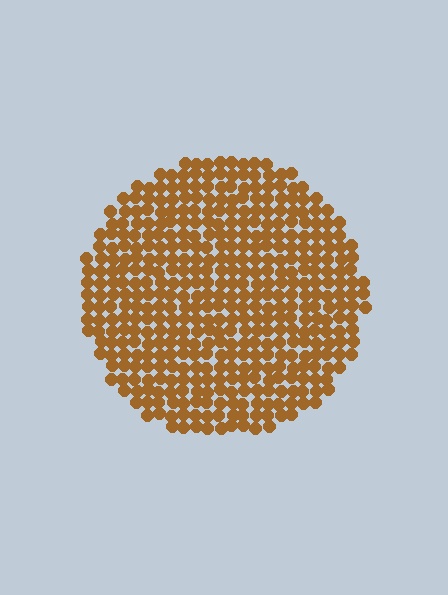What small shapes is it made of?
It is made of small circles.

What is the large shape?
The large shape is a circle.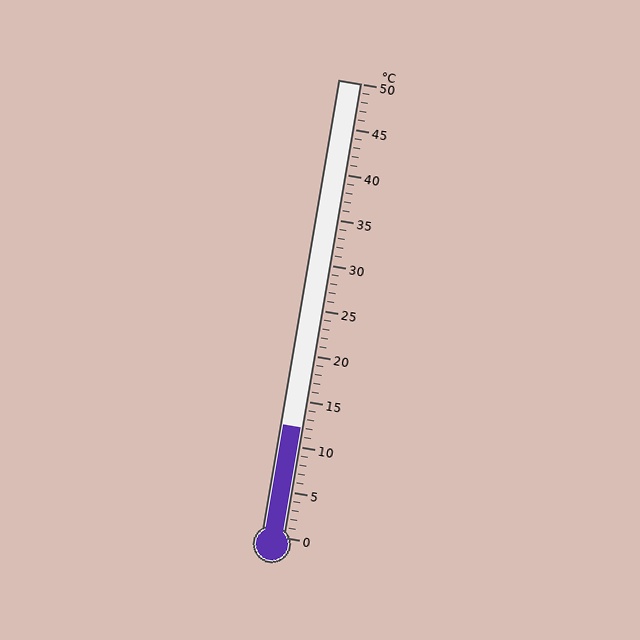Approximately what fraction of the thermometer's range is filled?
The thermometer is filled to approximately 25% of its range.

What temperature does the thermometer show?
The thermometer shows approximately 12°C.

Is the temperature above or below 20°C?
The temperature is below 20°C.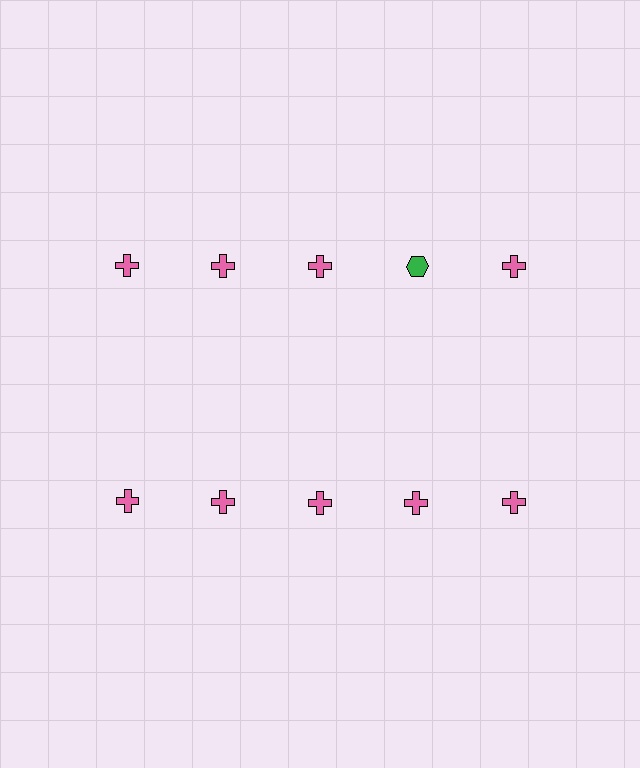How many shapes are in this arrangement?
There are 10 shapes arranged in a grid pattern.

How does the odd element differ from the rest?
It differs in both color (green instead of pink) and shape (hexagon instead of cross).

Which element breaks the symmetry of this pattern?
The green hexagon in the top row, second from right column breaks the symmetry. All other shapes are pink crosses.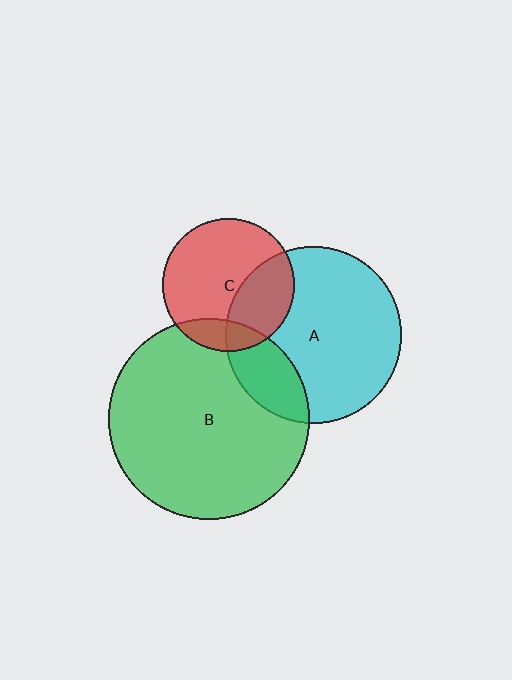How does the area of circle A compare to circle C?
Approximately 1.8 times.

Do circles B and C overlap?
Yes.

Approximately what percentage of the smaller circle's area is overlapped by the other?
Approximately 15%.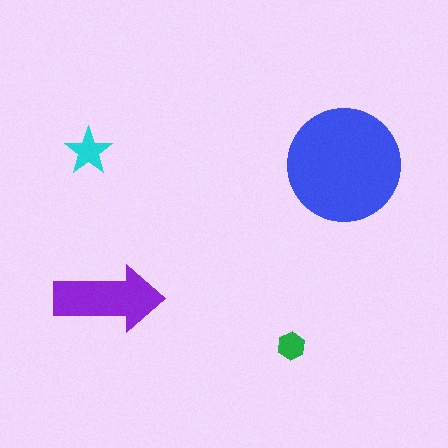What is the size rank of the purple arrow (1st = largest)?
2nd.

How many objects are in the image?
There are 4 objects in the image.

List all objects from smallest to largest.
The green hexagon, the cyan star, the purple arrow, the blue circle.